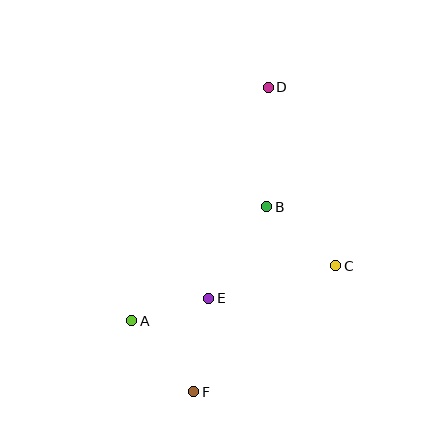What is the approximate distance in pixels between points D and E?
The distance between D and E is approximately 219 pixels.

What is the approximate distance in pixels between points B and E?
The distance between B and E is approximately 108 pixels.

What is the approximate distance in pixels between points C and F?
The distance between C and F is approximately 190 pixels.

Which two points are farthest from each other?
Points D and F are farthest from each other.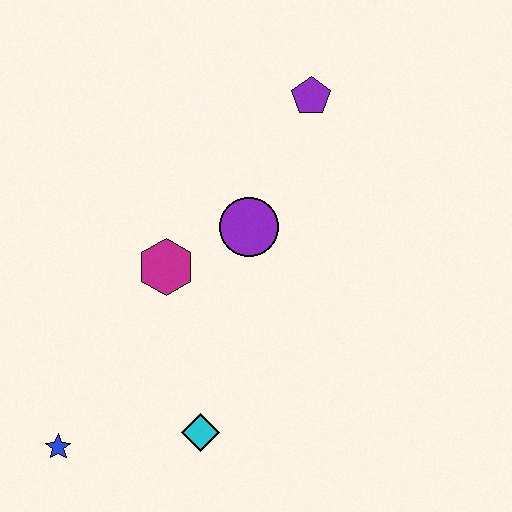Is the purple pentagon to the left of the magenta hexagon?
No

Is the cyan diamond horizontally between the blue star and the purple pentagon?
Yes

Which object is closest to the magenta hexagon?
The purple circle is closest to the magenta hexagon.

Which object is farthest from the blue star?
The purple pentagon is farthest from the blue star.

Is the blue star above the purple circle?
No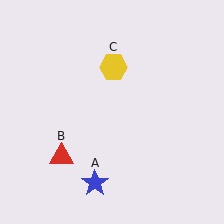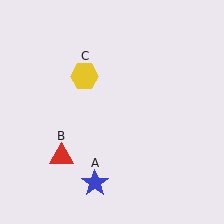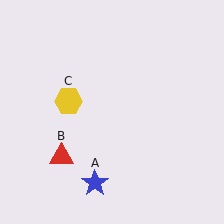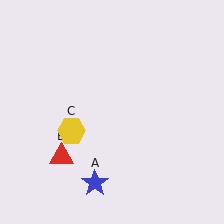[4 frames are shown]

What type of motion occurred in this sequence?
The yellow hexagon (object C) rotated counterclockwise around the center of the scene.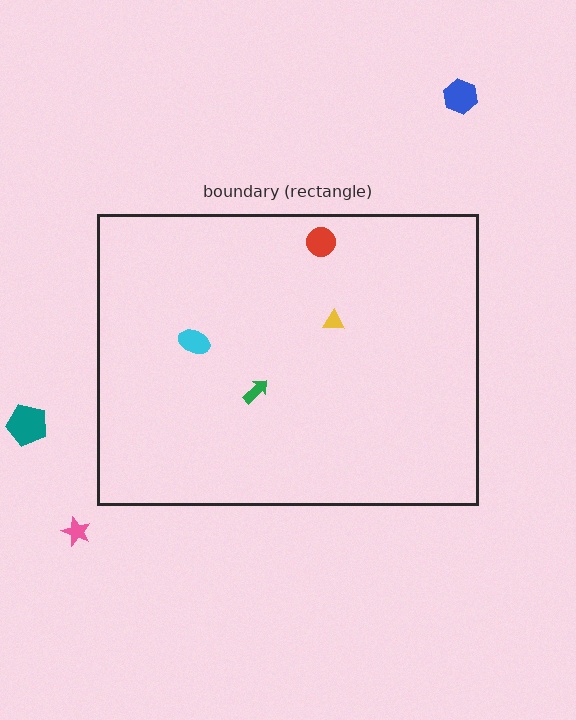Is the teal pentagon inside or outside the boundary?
Outside.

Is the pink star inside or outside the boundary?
Outside.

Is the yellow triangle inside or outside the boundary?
Inside.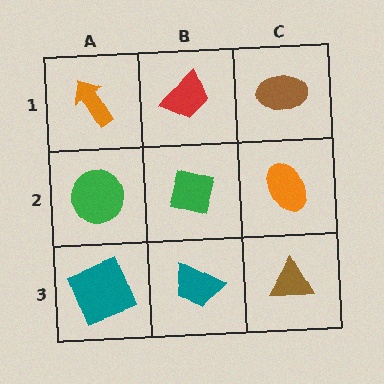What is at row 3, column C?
A brown triangle.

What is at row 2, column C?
An orange ellipse.